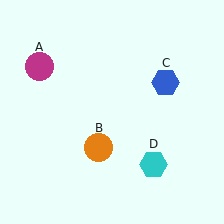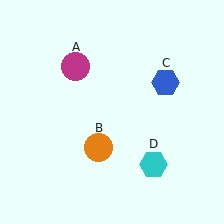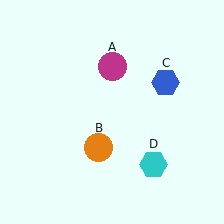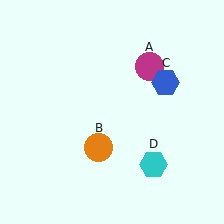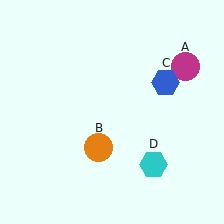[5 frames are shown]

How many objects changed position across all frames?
1 object changed position: magenta circle (object A).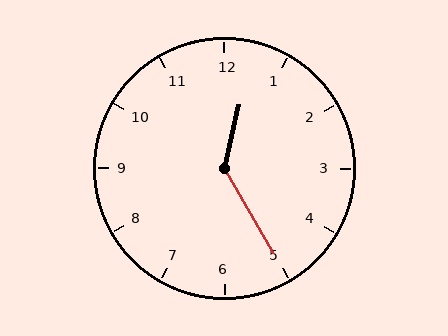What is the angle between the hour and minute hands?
Approximately 138 degrees.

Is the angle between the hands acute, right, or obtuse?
It is obtuse.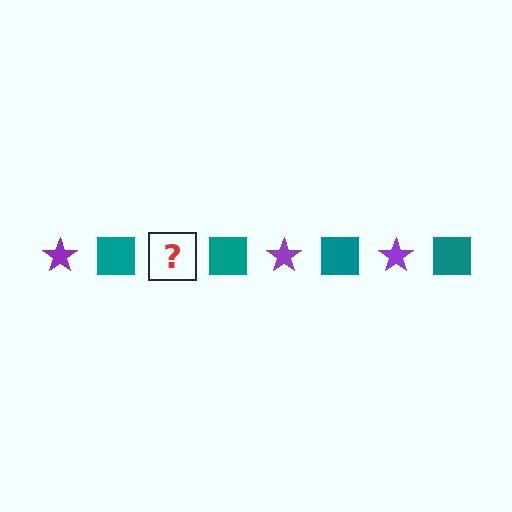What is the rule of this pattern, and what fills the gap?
The rule is that the pattern alternates between purple star and teal square. The gap should be filled with a purple star.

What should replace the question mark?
The question mark should be replaced with a purple star.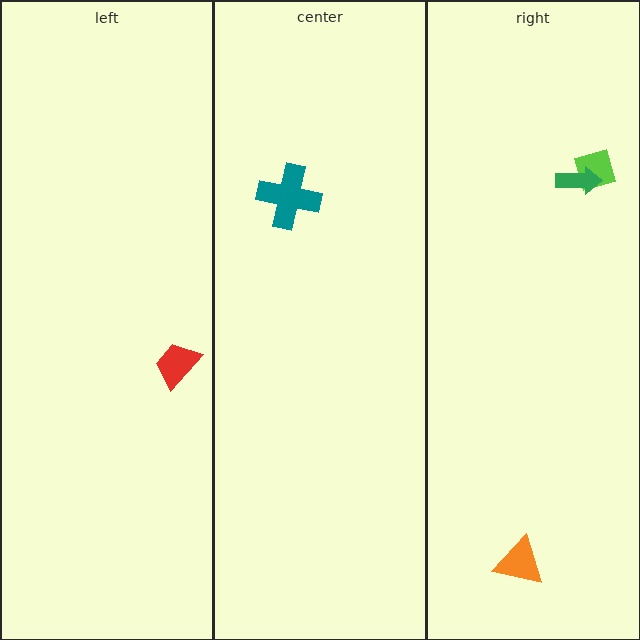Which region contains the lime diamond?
The right region.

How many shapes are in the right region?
3.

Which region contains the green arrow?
The right region.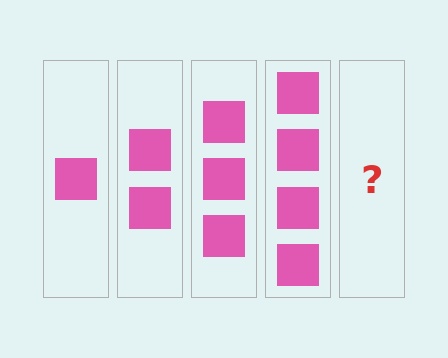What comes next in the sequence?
The next element should be 5 squares.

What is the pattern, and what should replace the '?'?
The pattern is that each step adds one more square. The '?' should be 5 squares.